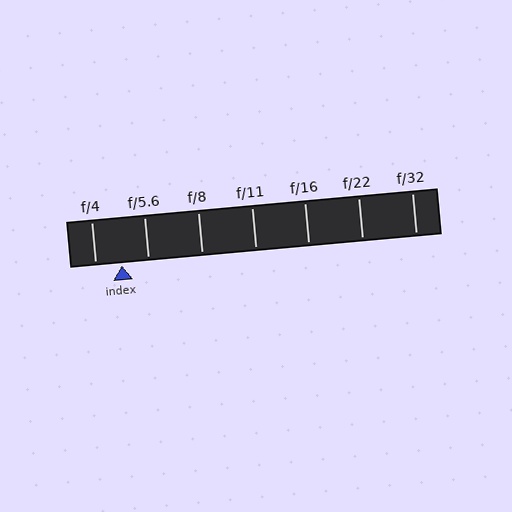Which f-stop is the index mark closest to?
The index mark is closest to f/4.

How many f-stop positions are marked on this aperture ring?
There are 7 f-stop positions marked.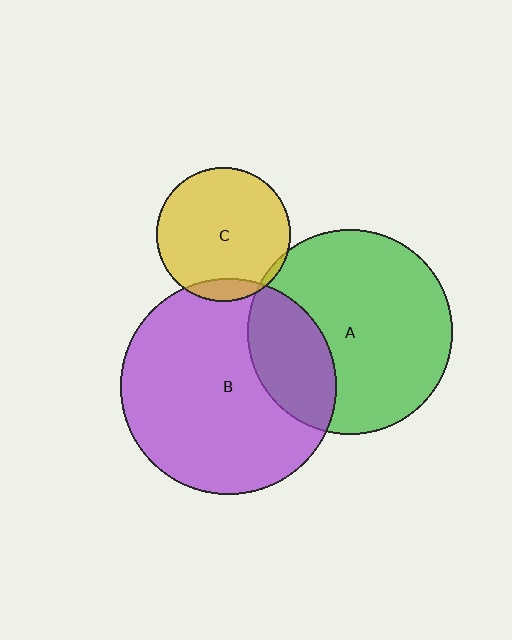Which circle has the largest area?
Circle B (purple).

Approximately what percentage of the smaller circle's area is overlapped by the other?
Approximately 10%.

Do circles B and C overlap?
Yes.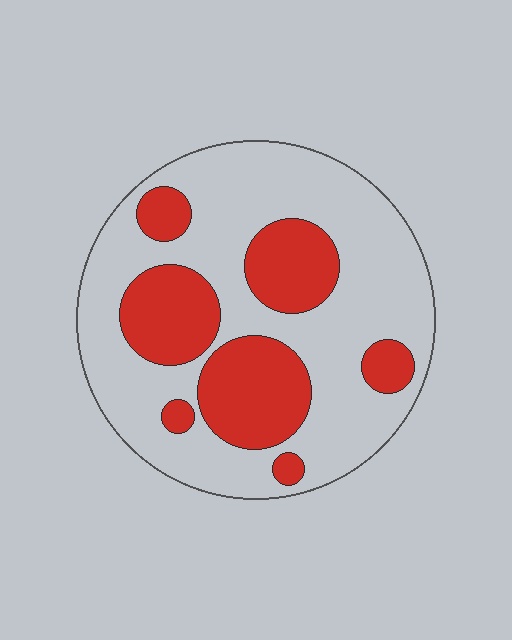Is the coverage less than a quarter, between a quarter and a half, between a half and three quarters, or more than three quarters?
Between a quarter and a half.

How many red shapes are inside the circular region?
7.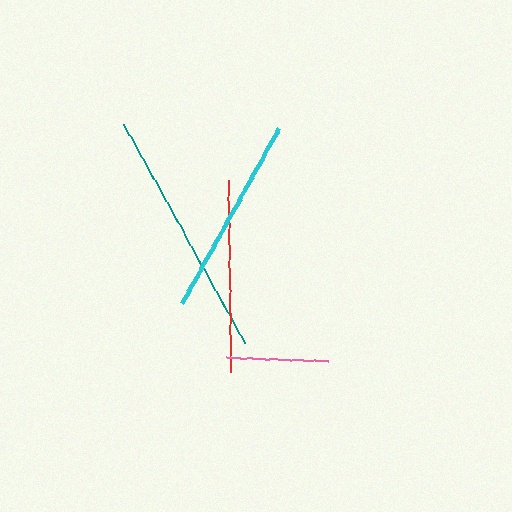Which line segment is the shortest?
The pink line is the shortest at approximately 101 pixels.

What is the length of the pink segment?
The pink segment is approximately 101 pixels long.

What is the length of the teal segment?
The teal segment is approximately 250 pixels long.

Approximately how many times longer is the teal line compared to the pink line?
The teal line is approximately 2.5 times the length of the pink line.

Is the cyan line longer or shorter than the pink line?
The cyan line is longer than the pink line.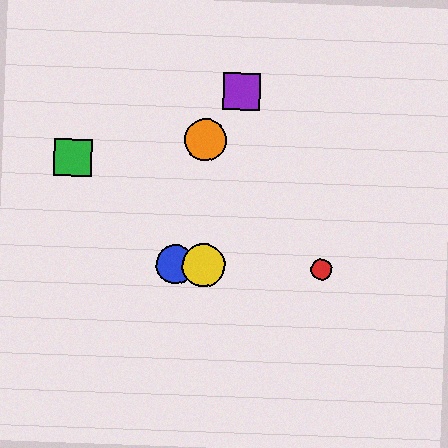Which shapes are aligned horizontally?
The red circle, the blue circle, the yellow circle are aligned horizontally.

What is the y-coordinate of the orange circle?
The orange circle is at y≈140.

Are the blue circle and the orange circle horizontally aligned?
No, the blue circle is at y≈264 and the orange circle is at y≈140.